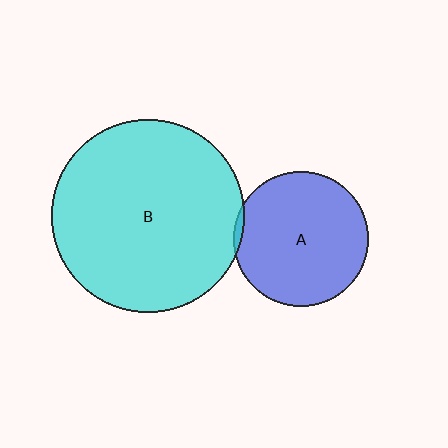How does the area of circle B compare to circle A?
Approximately 2.1 times.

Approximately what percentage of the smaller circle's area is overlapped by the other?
Approximately 5%.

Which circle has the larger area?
Circle B (cyan).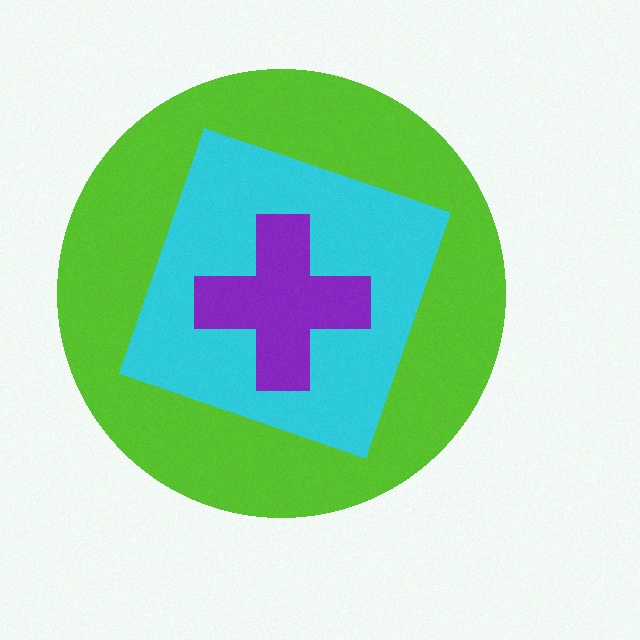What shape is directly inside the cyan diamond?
The purple cross.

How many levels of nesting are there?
3.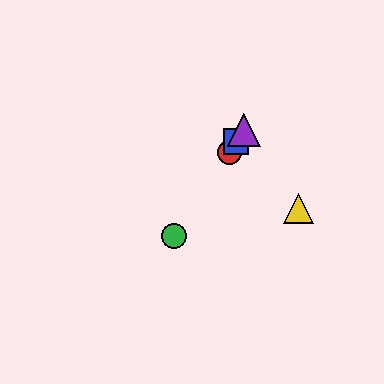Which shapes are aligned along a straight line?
The red circle, the blue square, the green circle, the purple triangle are aligned along a straight line.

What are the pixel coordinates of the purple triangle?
The purple triangle is at (244, 130).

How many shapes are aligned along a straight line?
4 shapes (the red circle, the blue square, the green circle, the purple triangle) are aligned along a straight line.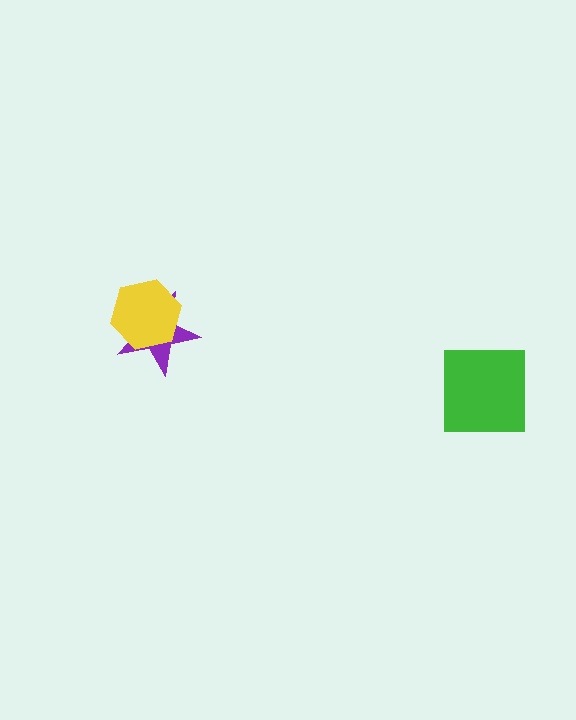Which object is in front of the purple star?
The yellow hexagon is in front of the purple star.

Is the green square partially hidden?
No, no other shape covers it.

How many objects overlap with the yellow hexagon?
1 object overlaps with the yellow hexagon.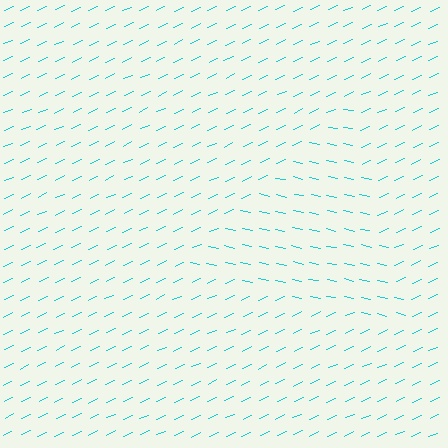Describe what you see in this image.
The image is filled with small cyan line segments. A triangle region in the image has lines oriented differently from the surrounding lines, creating a visible texture boundary.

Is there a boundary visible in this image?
Yes, there is a texture boundary formed by a change in line orientation.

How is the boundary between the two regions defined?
The boundary is defined purely by a change in line orientation (approximately 36 degrees difference). All lines are the same color and thickness.